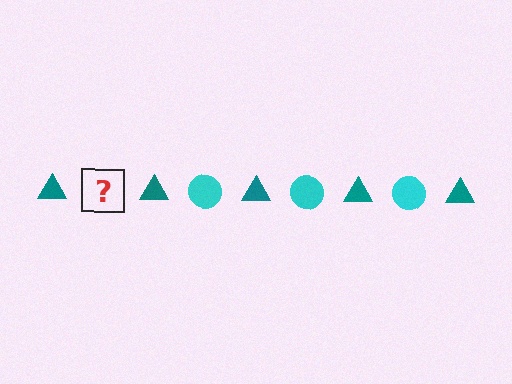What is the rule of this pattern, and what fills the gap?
The rule is that the pattern alternates between teal triangle and cyan circle. The gap should be filled with a cyan circle.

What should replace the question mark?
The question mark should be replaced with a cyan circle.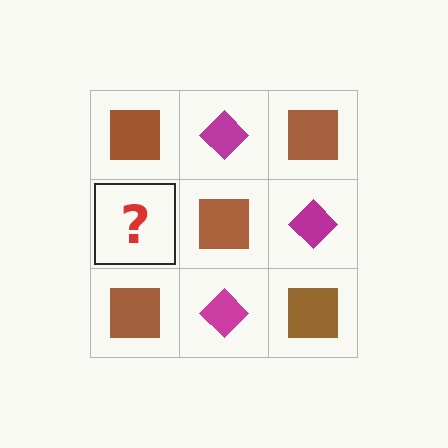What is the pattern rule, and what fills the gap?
The rule is that it alternates brown square and magenta diamond in a checkerboard pattern. The gap should be filled with a magenta diamond.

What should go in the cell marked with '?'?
The missing cell should contain a magenta diamond.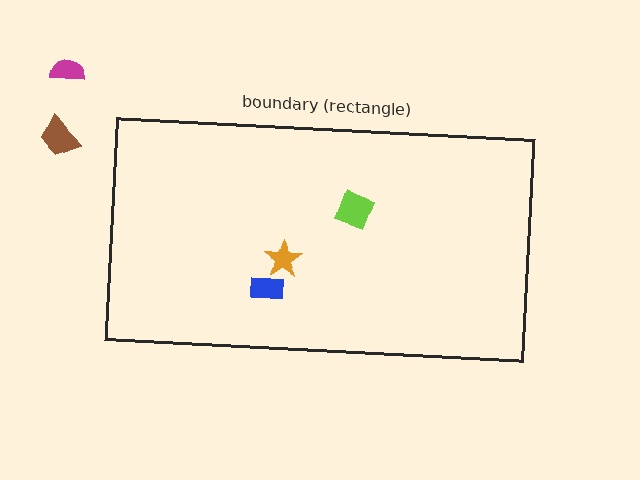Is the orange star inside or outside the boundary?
Inside.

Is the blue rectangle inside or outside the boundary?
Inside.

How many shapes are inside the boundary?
3 inside, 2 outside.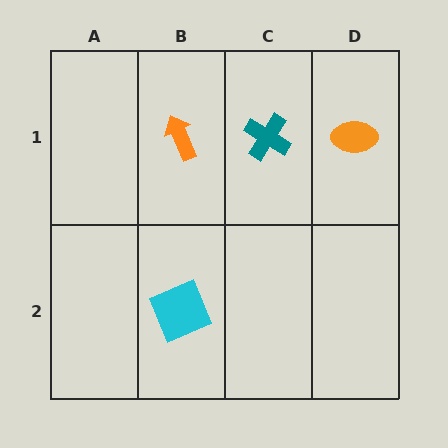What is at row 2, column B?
A cyan square.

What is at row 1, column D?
An orange ellipse.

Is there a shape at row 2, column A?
No, that cell is empty.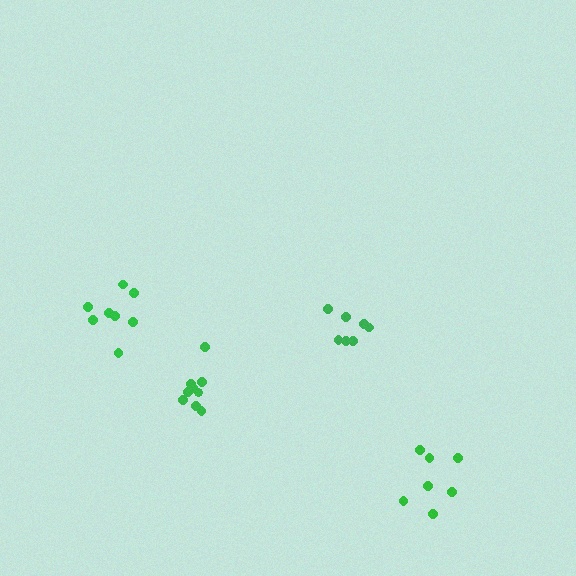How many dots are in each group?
Group 1: 7 dots, Group 2: 9 dots, Group 3: 7 dots, Group 4: 8 dots (31 total).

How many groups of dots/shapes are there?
There are 4 groups.